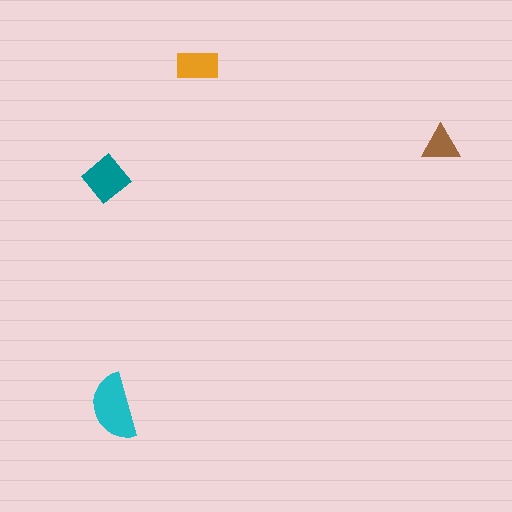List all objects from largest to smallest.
The cyan semicircle, the teal diamond, the orange rectangle, the brown triangle.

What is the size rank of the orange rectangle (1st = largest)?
3rd.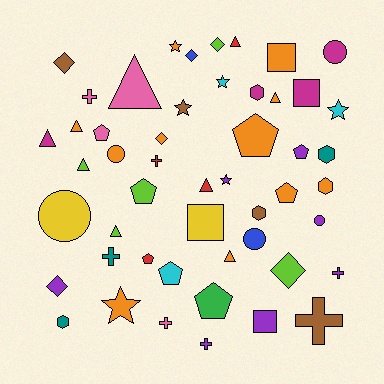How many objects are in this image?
There are 50 objects.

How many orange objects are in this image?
There are 11 orange objects.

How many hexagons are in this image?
There are 5 hexagons.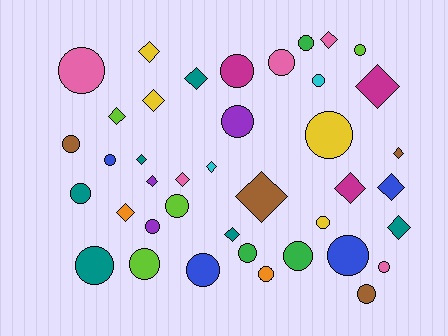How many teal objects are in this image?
There are 6 teal objects.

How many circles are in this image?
There are 23 circles.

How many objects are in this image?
There are 40 objects.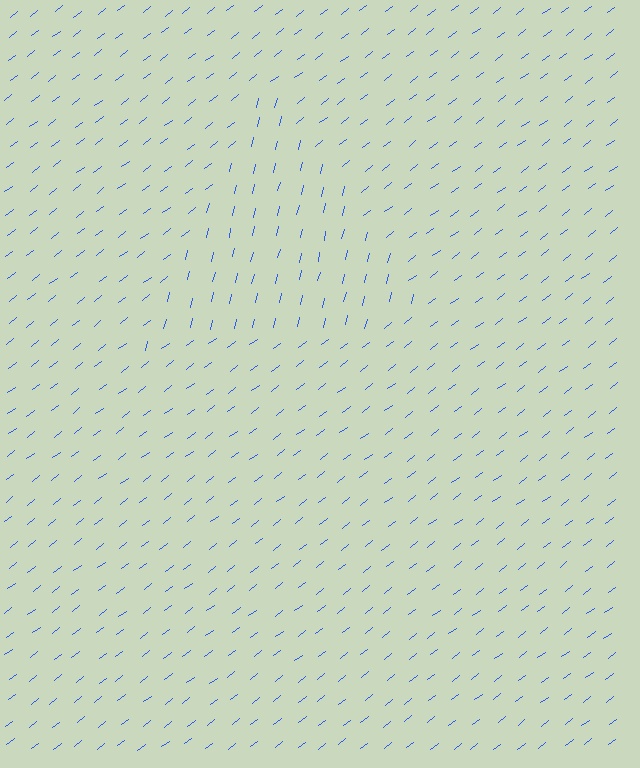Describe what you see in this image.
The image is filled with small blue line segments. A triangle region in the image has lines oriented differently from the surrounding lines, creating a visible texture boundary.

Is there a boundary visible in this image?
Yes, there is a texture boundary formed by a change in line orientation.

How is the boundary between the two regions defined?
The boundary is defined purely by a change in line orientation (approximately 38 degrees difference). All lines are the same color and thickness.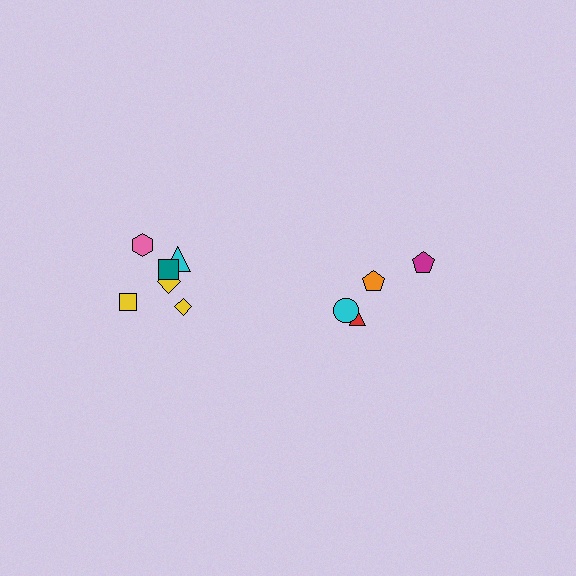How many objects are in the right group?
There are 4 objects.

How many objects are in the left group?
There are 6 objects.